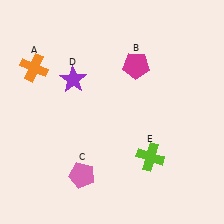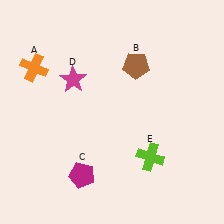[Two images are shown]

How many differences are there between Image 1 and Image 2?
There are 3 differences between the two images.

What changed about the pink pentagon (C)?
In Image 1, C is pink. In Image 2, it changed to magenta.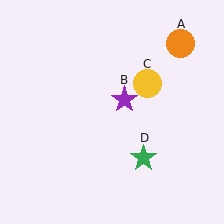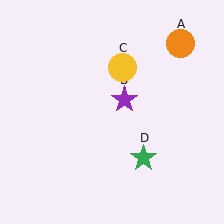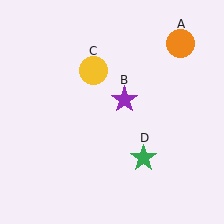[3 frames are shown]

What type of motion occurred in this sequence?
The yellow circle (object C) rotated counterclockwise around the center of the scene.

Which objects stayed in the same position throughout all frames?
Orange circle (object A) and purple star (object B) and green star (object D) remained stationary.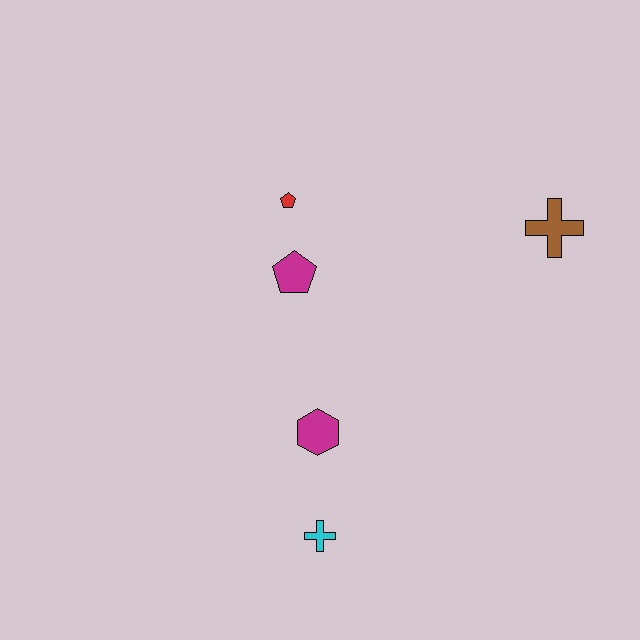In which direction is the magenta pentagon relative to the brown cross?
The magenta pentagon is to the left of the brown cross.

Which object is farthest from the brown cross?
The cyan cross is farthest from the brown cross.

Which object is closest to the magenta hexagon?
The cyan cross is closest to the magenta hexagon.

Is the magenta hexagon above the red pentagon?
No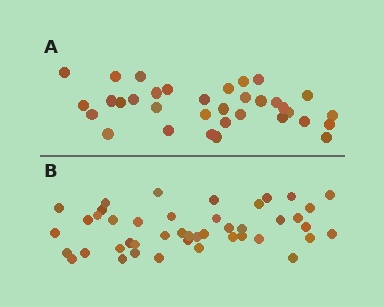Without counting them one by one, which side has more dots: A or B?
Region B (the bottom region) has more dots.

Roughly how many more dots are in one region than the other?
Region B has roughly 10 or so more dots than region A.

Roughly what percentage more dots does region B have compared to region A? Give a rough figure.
About 30% more.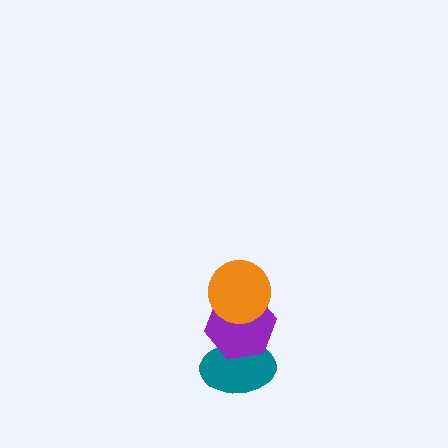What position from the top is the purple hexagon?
The purple hexagon is 2nd from the top.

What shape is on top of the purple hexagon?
The orange circle is on top of the purple hexagon.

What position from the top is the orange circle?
The orange circle is 1st from the top.